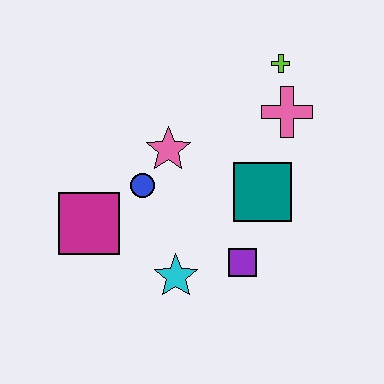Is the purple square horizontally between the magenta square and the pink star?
No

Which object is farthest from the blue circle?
The lime cross is farthest from the blue circle.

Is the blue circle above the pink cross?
No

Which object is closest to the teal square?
The purple square is closest to the teal square.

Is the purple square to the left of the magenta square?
No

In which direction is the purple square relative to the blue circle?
The purple square is to the right of the blue circle.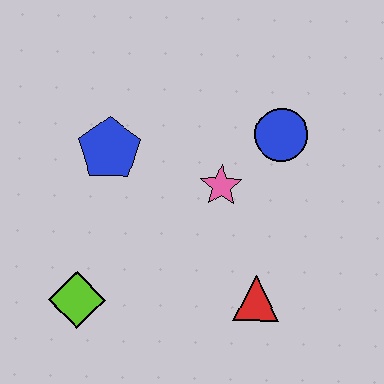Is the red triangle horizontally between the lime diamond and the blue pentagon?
No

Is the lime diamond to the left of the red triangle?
Yes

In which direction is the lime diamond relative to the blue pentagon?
The lime diamond is below the blue pentagon.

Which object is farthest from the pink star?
The lime diamond is farthest from the pink star.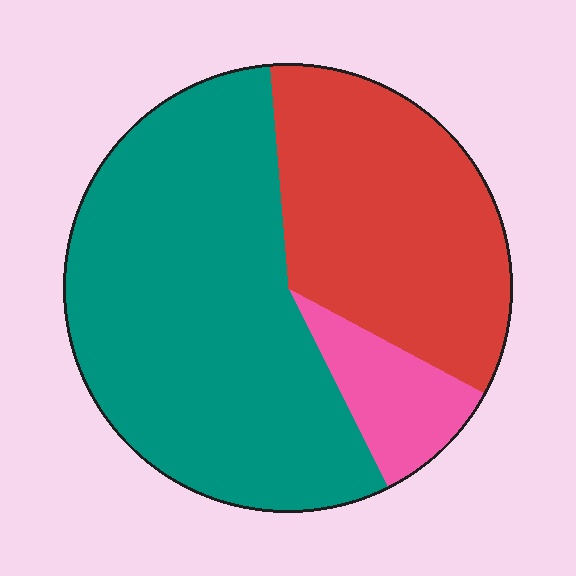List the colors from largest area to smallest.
From largest to smallest: teal, red, pink.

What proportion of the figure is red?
Red covers 34% of the figure.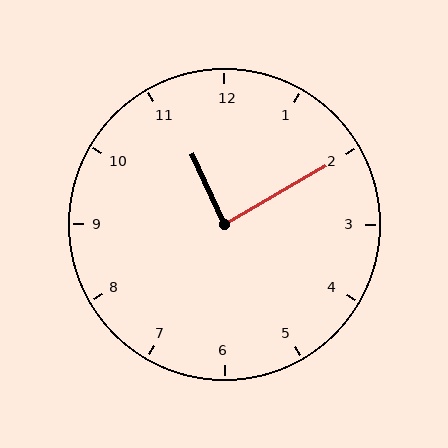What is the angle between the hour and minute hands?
Approximately 85 degrees.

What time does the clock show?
11:10.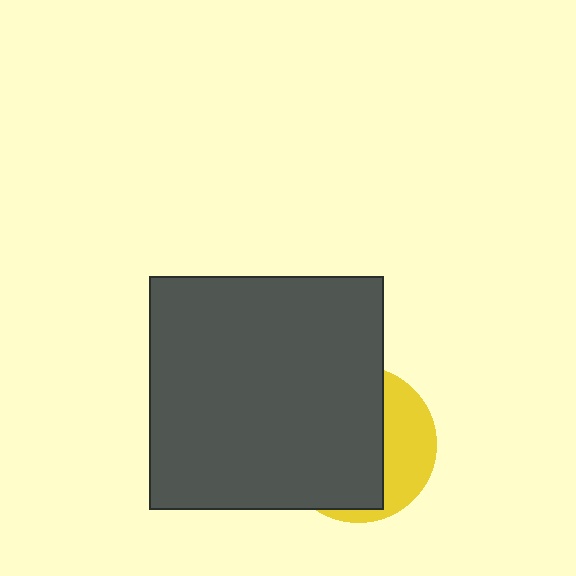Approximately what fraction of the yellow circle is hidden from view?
Roughly 66% of the yellow circle is hidden behind the dark gray square.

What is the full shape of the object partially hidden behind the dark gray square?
The partially hidden object is a yellow circle.